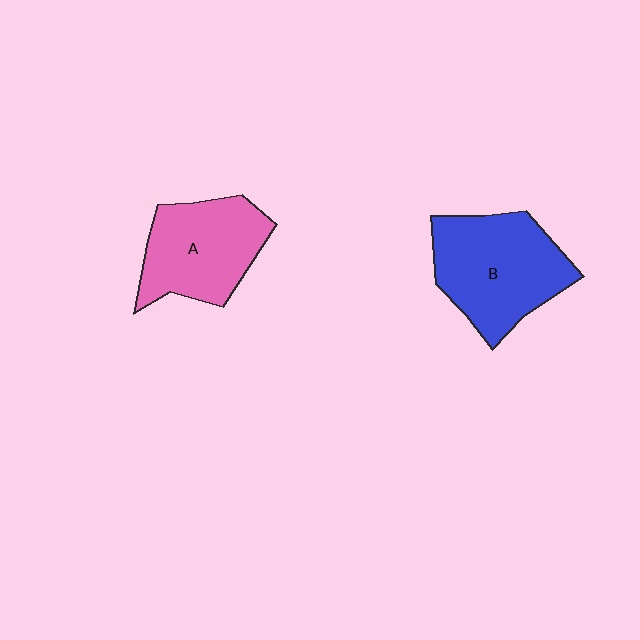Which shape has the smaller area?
Shape A (pink).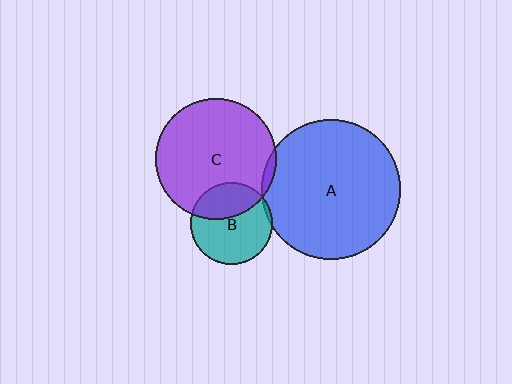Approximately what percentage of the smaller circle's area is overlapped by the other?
Approximately 5%.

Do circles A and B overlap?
Yes.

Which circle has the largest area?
Circle A (blue).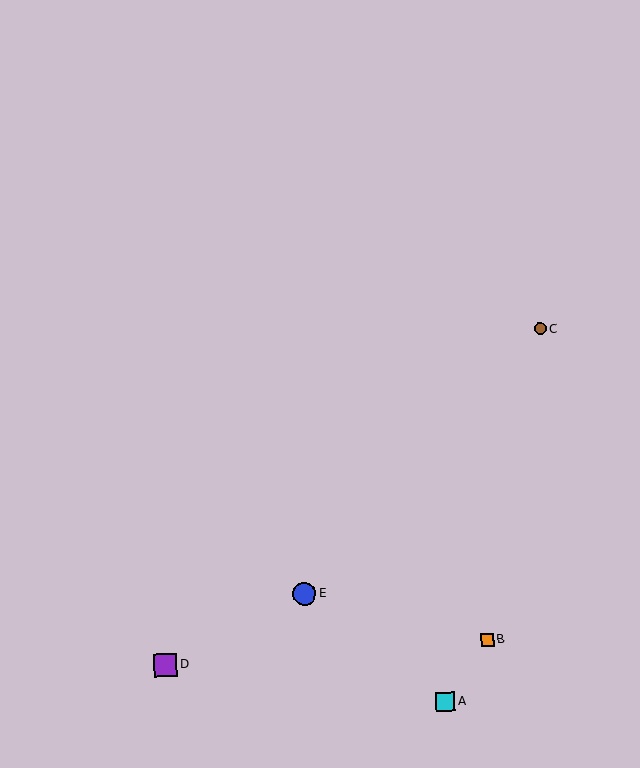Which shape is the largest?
The blue circle (labeled E) is the largest.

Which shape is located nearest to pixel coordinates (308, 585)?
The blue circle (labeled E) at (304, 594) is nearest to that location.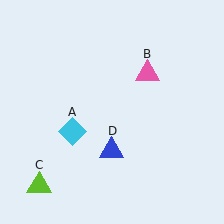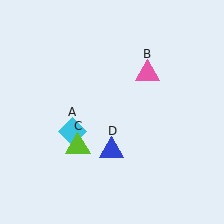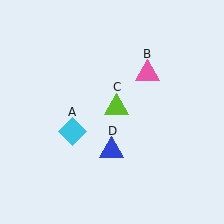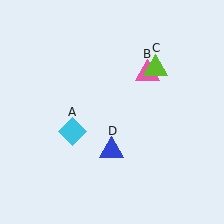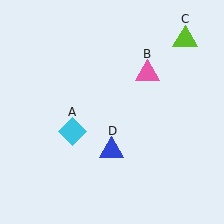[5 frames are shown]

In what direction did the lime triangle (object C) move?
The lime triangle (object C) moved up and to the right.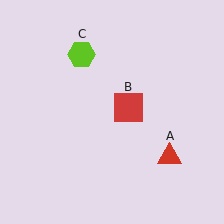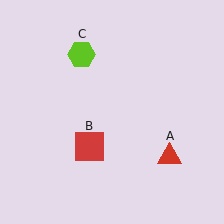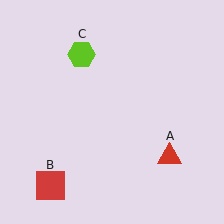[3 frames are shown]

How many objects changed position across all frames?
1 object changed position: red square (object B).